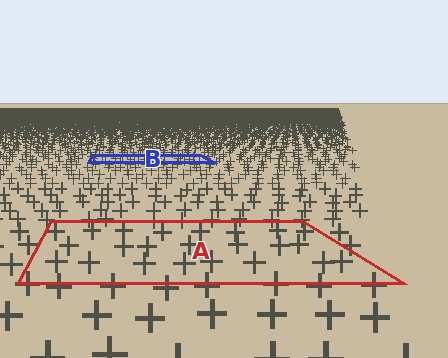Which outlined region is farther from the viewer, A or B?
Region B is farther from the viewer — the texture elements inside it appear smaller and more densely packed.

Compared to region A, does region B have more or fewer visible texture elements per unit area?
Region B has more texture elements per unit area — they are packed more densely because it is farther away.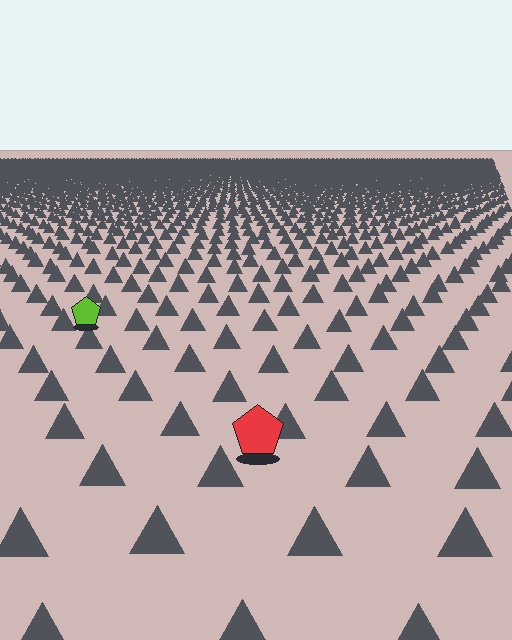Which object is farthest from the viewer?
The lime pentagon is farthest from the viewer. It appears smaller and the ground texture around it is denser.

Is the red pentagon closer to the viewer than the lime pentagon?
Yes. The red pentagon is closer — you can tell from the texture gradient: the ground texture is coarser near it.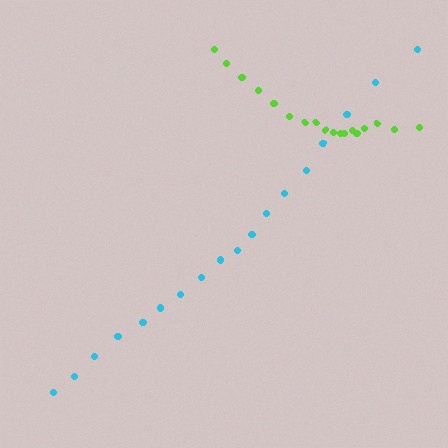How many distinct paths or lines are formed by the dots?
There are 2 distinct paths.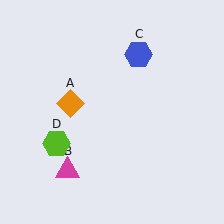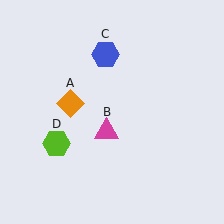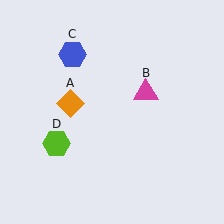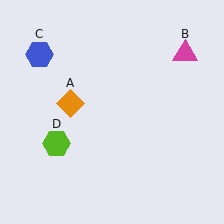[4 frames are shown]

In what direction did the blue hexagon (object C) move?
The blue hexagon (object C) moved left.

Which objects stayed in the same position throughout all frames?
Orange diamond (object A) and lime hexagon (object D) remained stationary.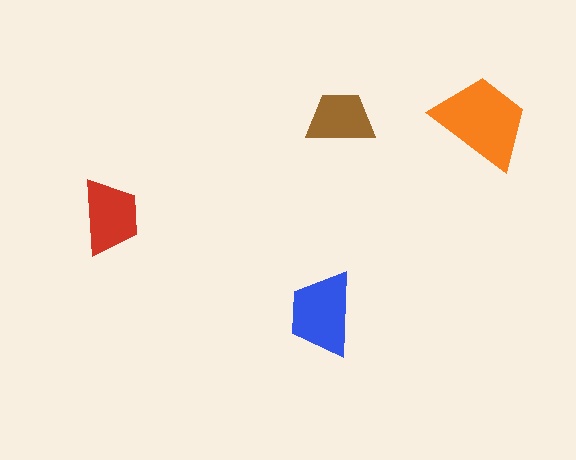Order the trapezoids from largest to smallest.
the orange one, the blue one, the red one, the brown one.